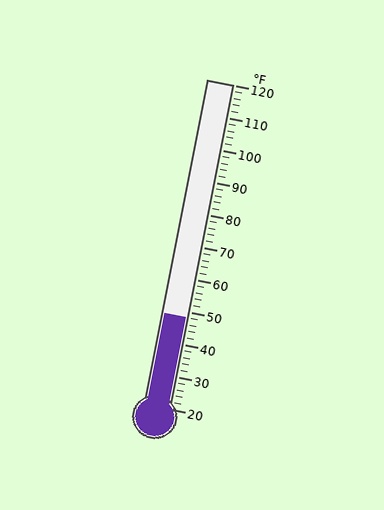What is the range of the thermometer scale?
The thermometer scale ranges from 20°F to 120°F.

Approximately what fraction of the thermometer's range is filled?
The thermometer is filled to approximately 30% of its range.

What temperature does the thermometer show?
The thermometer shows approximately 48°F.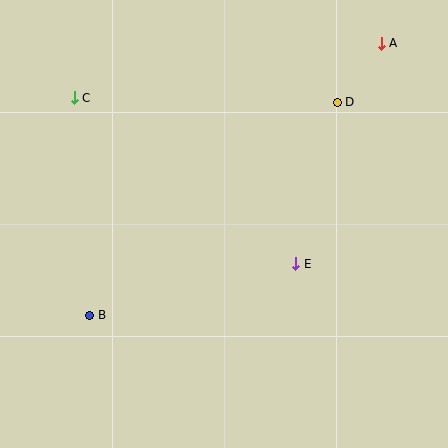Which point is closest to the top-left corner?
Point C is closest to the top-left corner.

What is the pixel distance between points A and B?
The distance between A and B is 399 pixels.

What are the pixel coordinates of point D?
Point D is at (337, 102).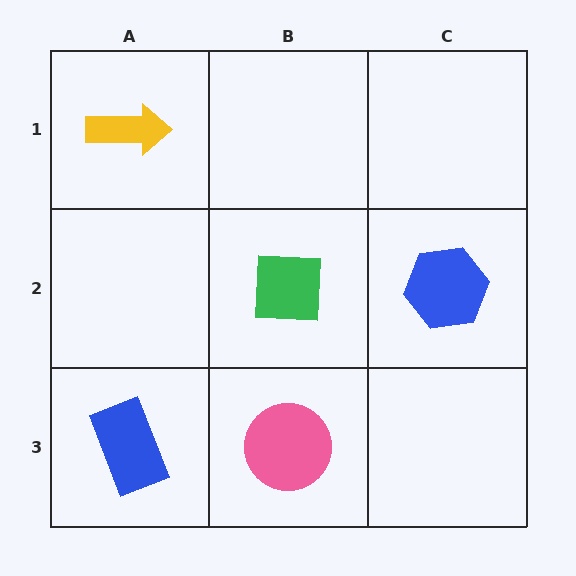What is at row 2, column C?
A blue hexagon.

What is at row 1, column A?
A yellow arrow.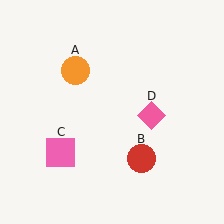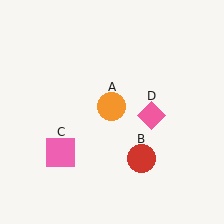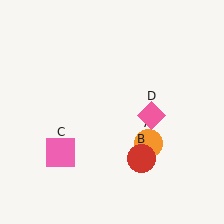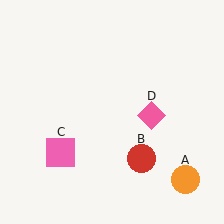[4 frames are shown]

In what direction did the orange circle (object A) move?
The orange circle (object A) moved down and to the right.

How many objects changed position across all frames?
1 object changed position: orange circle (object A).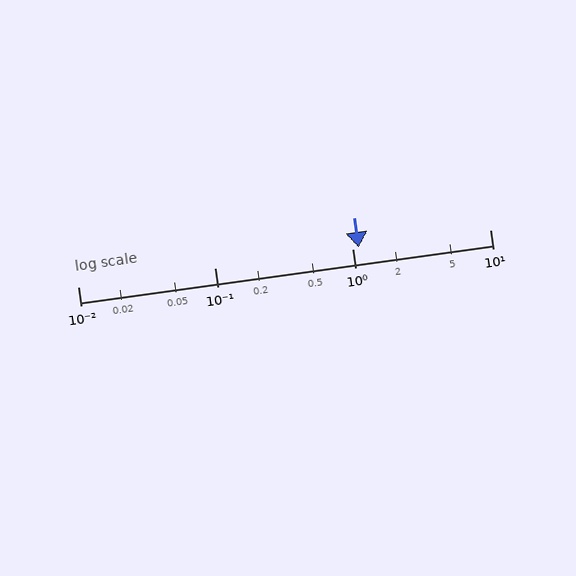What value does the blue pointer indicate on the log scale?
The pointer indicates approximately 1.1.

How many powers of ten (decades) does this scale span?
The scale spans 3 decades, from 0.01 to 10.